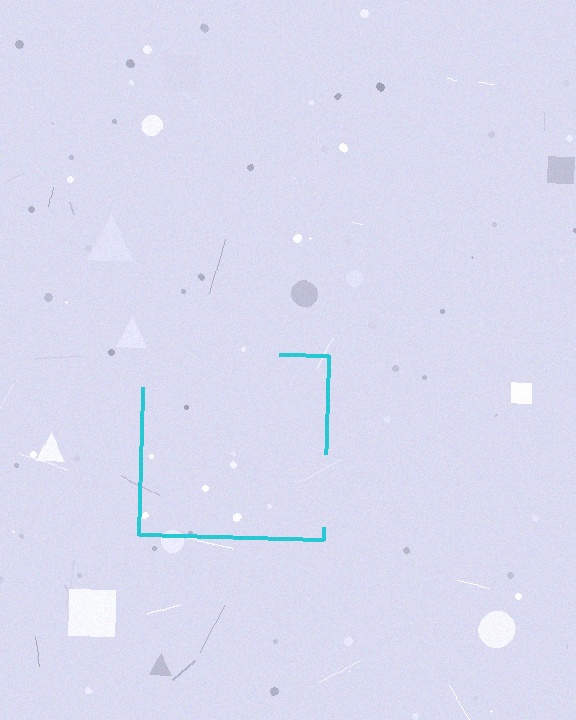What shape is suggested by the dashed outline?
The dashed outline suggests a square.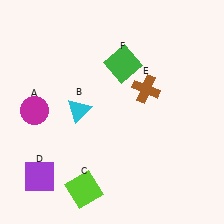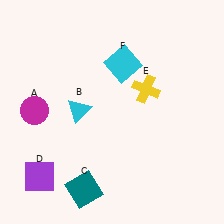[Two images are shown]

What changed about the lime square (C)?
In Image 1, C is lime. In Image 2, it changed to teal.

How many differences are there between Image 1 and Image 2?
There are 3 differences between the two images.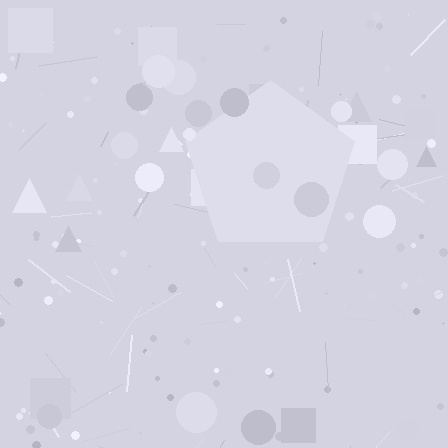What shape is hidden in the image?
A pentagon is hidden in the image.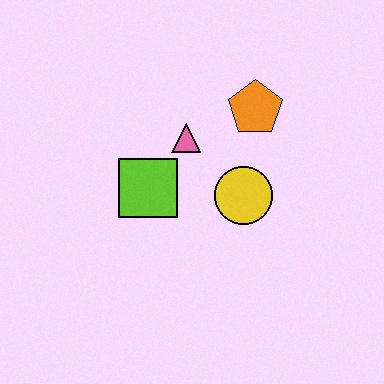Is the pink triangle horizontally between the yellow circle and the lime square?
Yes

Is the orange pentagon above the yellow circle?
Yes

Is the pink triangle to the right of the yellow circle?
No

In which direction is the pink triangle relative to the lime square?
The pink triangle is above the lime square.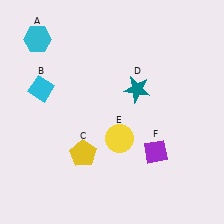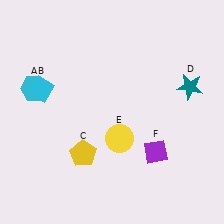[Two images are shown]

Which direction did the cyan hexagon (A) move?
The cyan hexagon (A) moved down.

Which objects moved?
The objects that moved are: the cyan hexagon (A), the teal star (D).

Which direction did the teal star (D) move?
The teal star (D) moved right.